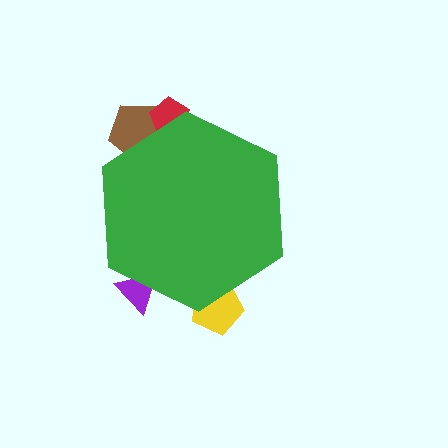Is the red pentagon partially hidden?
Yes, the red pentagon is partially hidden behind the green hexagon.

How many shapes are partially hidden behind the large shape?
4 shapes are partially hidden.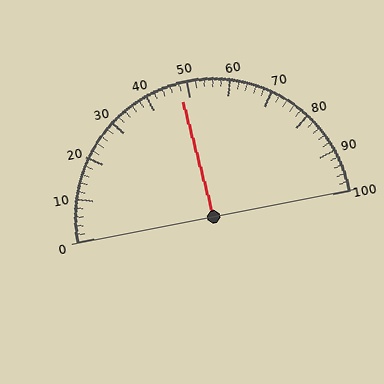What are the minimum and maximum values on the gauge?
The gauge ranges from 0 to 100.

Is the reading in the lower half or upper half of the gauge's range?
The reading is in the lower half of the range (0 to 100).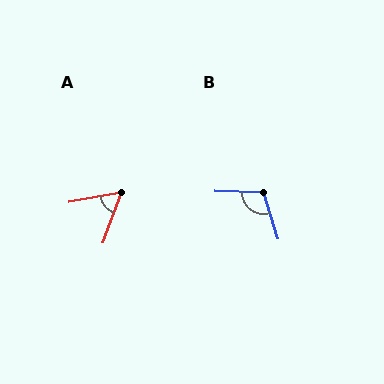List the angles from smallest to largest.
A (60°), B (109°).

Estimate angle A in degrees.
Approximately 60 degrees.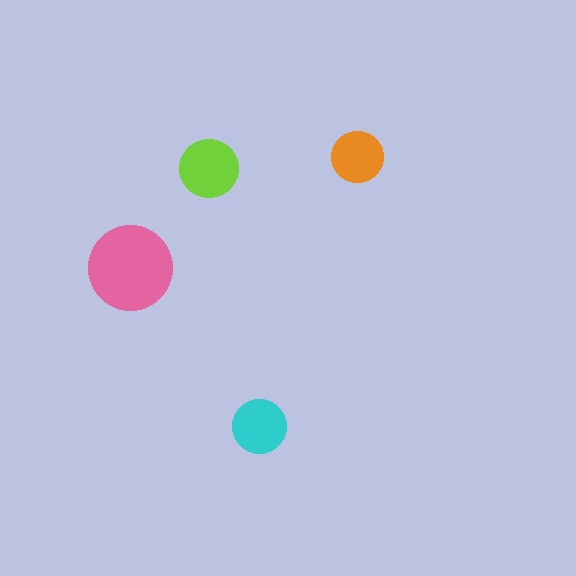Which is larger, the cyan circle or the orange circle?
The cyan one.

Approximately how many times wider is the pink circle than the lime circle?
About 1.5 times wider.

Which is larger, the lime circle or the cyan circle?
The lime one.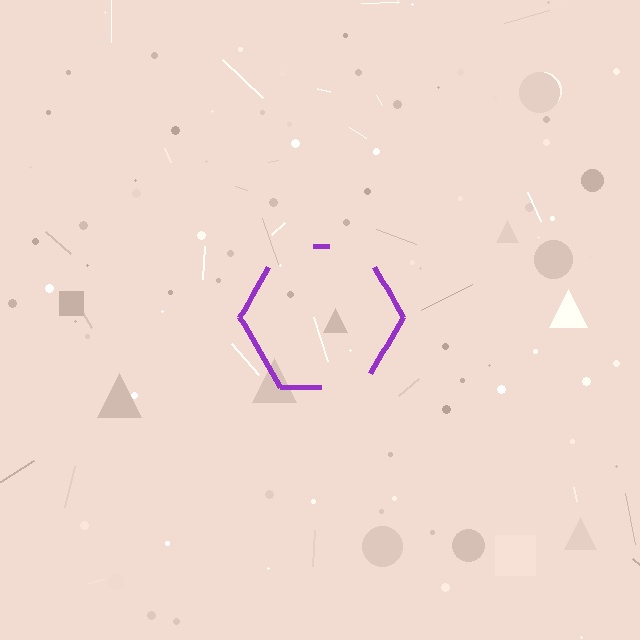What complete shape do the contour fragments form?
The contour fragments form a hexagon.